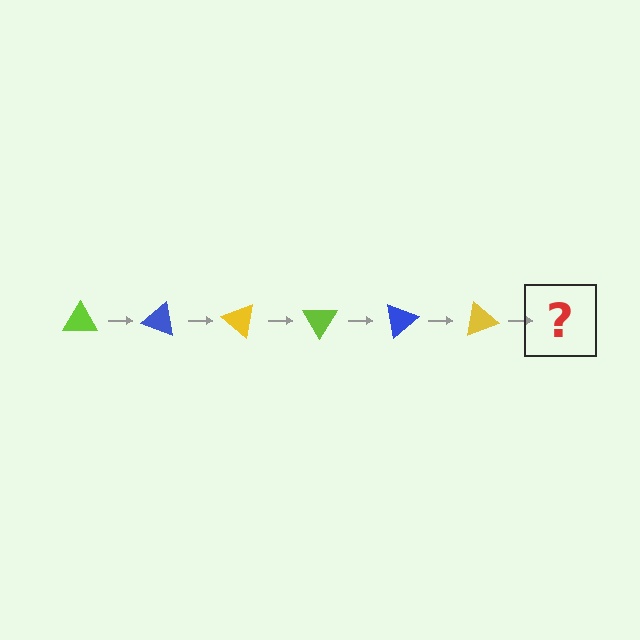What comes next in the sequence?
The next element should be a lime triangle, rotated 120 degrees from the start.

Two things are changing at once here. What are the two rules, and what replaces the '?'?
The two rules are that it rotates 20 degrees each step and the color cycles through lime, blue, and yellow. The '?' should be a lime triangle, rotated 120 degrees from the start.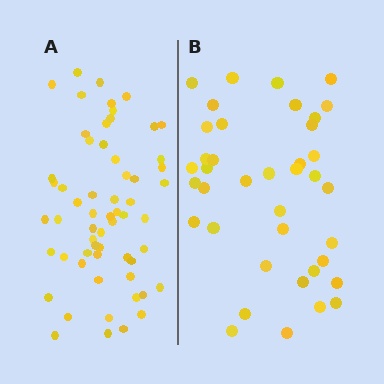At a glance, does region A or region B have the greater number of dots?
Region A (the left region) has more dots.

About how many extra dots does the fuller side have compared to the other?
Region A has approximately 20 more dots than region B.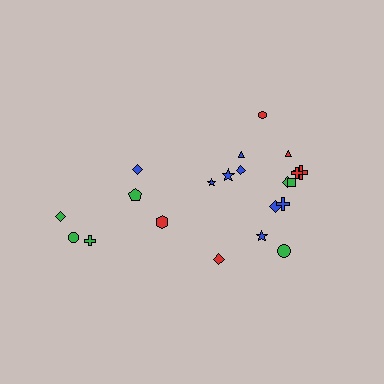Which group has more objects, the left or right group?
The right group.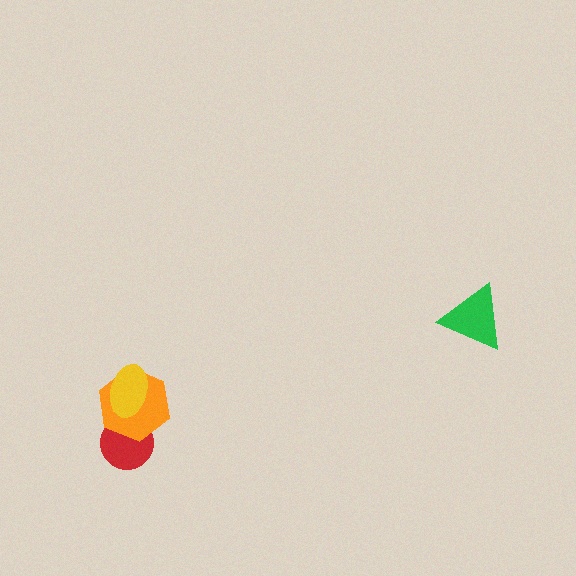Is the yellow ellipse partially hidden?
No, no other shape covers it.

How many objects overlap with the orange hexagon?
2 objects overlap with the orange hexagon.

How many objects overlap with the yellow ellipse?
1 object overlaps with the yellow ellipse.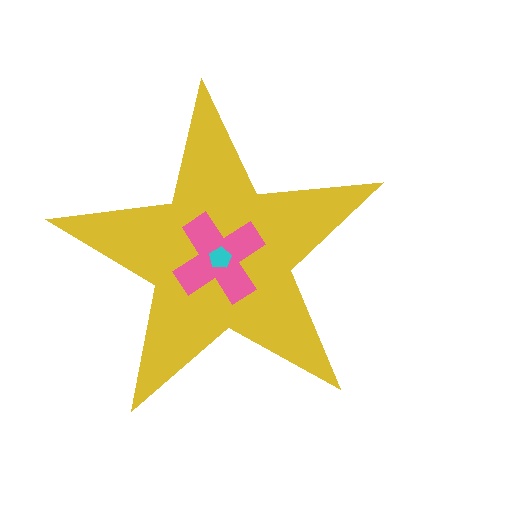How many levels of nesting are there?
3.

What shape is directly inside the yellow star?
The pink cross.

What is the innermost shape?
The cyan pentagon.